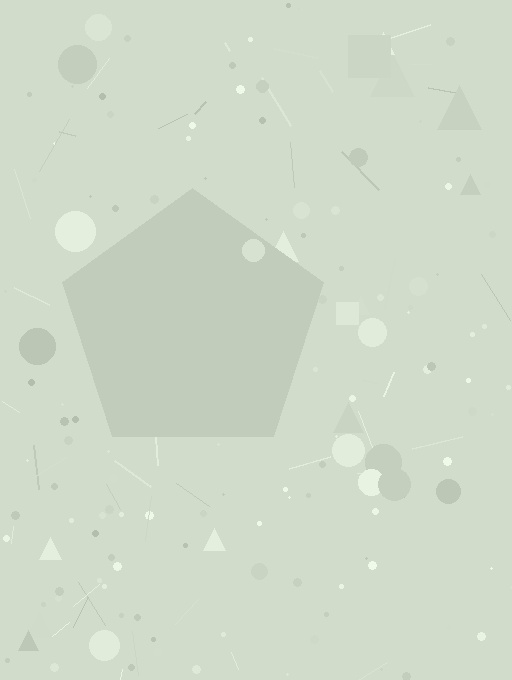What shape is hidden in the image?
A pentagon is hidden in the image.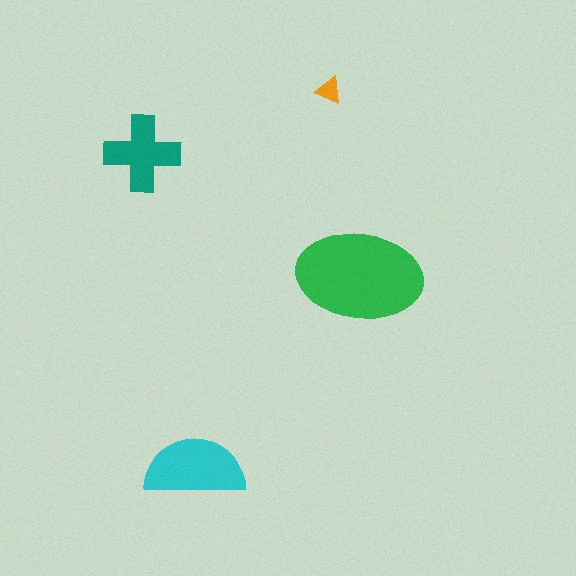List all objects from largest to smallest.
The green ellipse, the cyan semicircle, the teal cross, the orange triangle.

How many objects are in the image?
There are 4 objects in the image.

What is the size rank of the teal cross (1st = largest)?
3rd.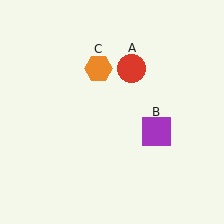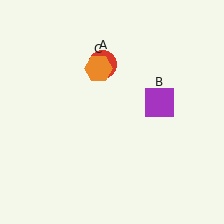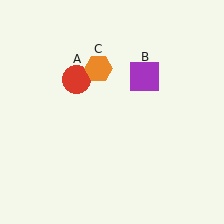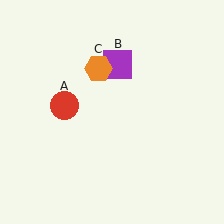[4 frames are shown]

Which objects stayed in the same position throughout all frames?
Orange hexagon (object C) remained stationary.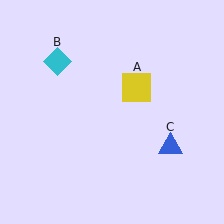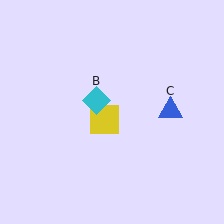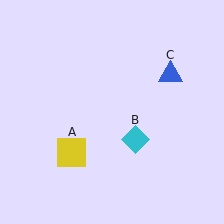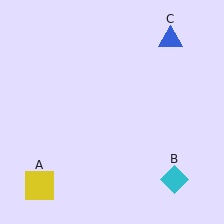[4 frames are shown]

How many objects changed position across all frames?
3 objects changed position: yellow square (object A), cyan diamond (object B), blue triangle (object C).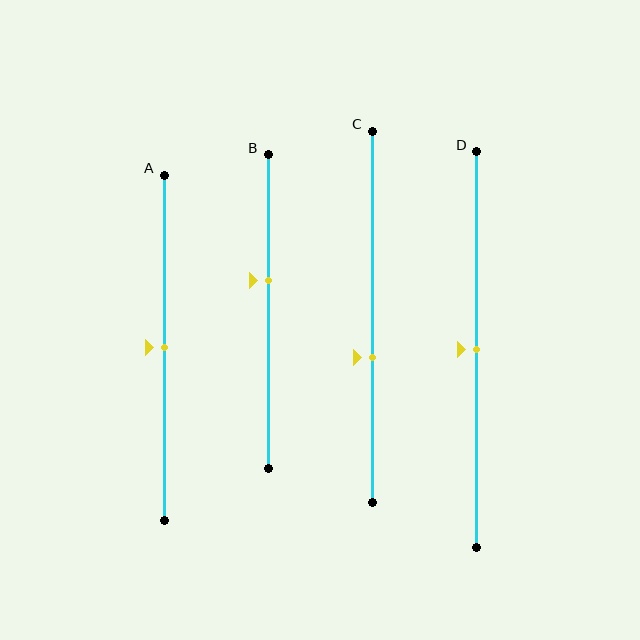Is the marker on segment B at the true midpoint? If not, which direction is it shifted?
No, the marker on segment B is shifted upward by about 10% of the segment length.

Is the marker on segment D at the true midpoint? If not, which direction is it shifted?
Yes, the marker on segment D is at the true midpoint.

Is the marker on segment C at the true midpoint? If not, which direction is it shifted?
No, the marker on segment C is shifted downward by about 11% of the segment length.